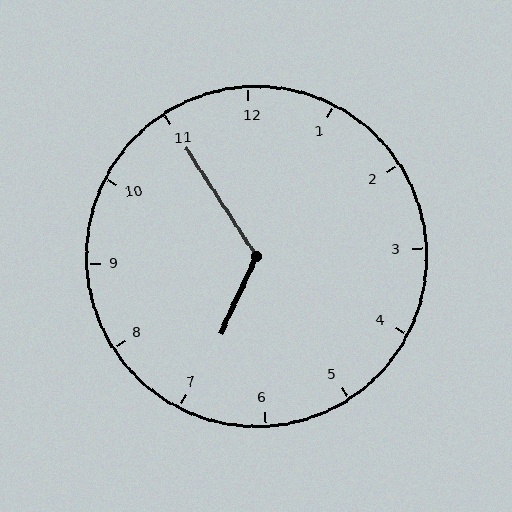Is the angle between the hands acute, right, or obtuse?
It is obtuse.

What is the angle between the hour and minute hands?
Approximately 122 degrees.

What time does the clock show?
6:55.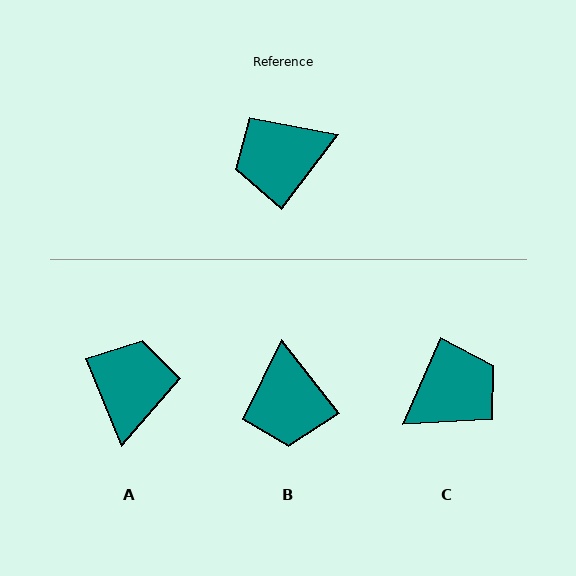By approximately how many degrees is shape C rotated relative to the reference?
Approximately 166 degrees clockwise.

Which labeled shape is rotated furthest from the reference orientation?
C, about 166 degrees away.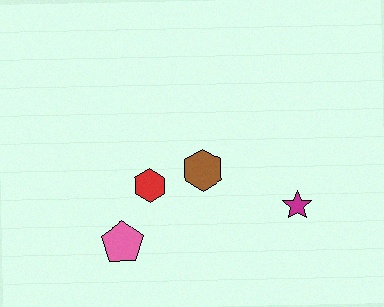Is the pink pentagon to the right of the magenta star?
No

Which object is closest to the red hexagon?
The brown hexagon is closest to the red hexagon.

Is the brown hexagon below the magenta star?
No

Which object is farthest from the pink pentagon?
The magenta star is farthest from the pink pentagon.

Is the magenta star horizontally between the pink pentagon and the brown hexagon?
No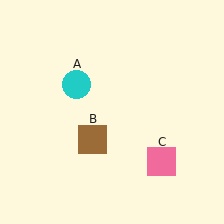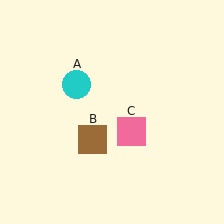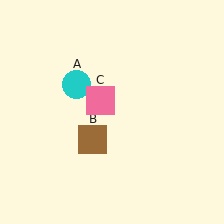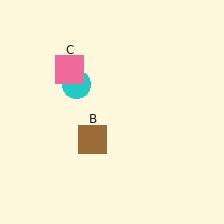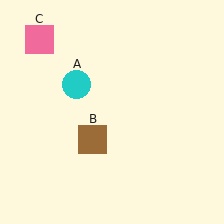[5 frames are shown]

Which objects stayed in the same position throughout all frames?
Cyan circle (object A) and brown square (object B) remained stationary.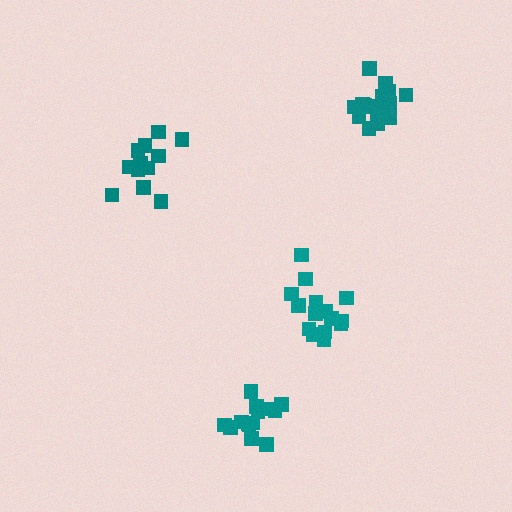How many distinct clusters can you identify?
There are 4 distinct clusters.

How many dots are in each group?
Group 1: 18 dots, Group 2: 12 dots, Group 3: 15 dots, Group 4: 14 dots (59 total).